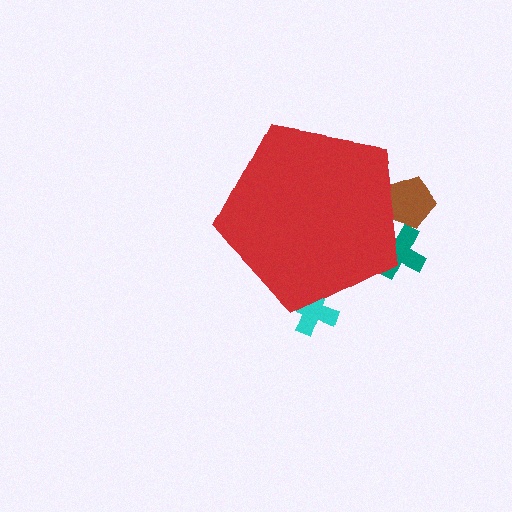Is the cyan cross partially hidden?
Yes, the cyan cross is partially hidden behind the red pentagon.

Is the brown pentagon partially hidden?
Yes, the brown pentagon is partially hidden behind the red pentagon.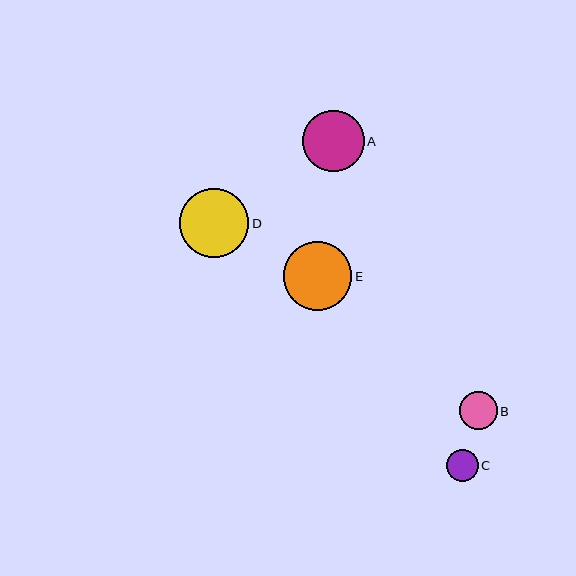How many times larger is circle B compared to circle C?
Circle B is approximately 1.2 times the size of circle C.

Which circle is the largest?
Circle D is the largest with a size of approximately 69 pixels.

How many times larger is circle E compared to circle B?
Circle E is approximately 1.8 times the size of circle B.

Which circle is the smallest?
Circle C is the smallest with a size of approximately 32 pixels.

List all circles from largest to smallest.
From largest to smallest: D, E, A, B, C.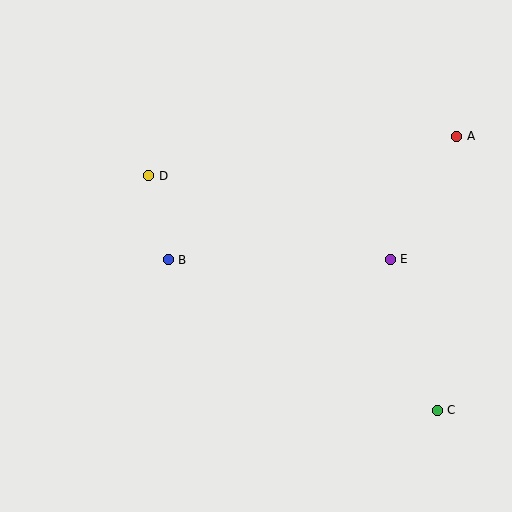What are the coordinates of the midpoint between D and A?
The midpoint between D and A is at (303, 156).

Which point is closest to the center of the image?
Point B at (168, 260) is closest to the center.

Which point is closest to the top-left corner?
Point D is closest to the top-left corner.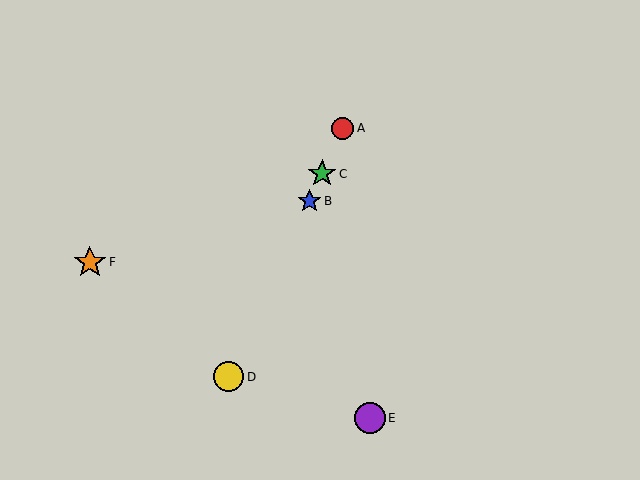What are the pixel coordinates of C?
Object C is at (322, 174).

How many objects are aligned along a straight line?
4 objects (A, B, C, D) are aligned along a straight line.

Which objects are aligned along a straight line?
Objects A, B, C, D are aligned along a straight line.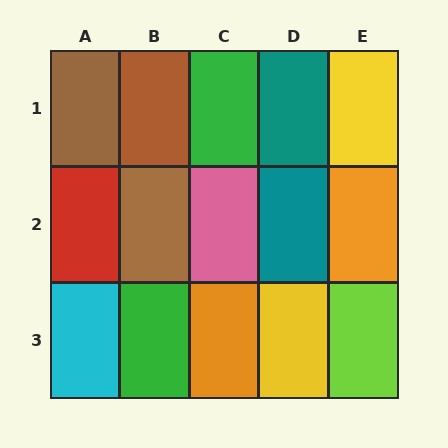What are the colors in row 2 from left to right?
Red, brown, pink, teal, orange.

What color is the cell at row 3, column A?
Cyan.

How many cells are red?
1 cell is red.